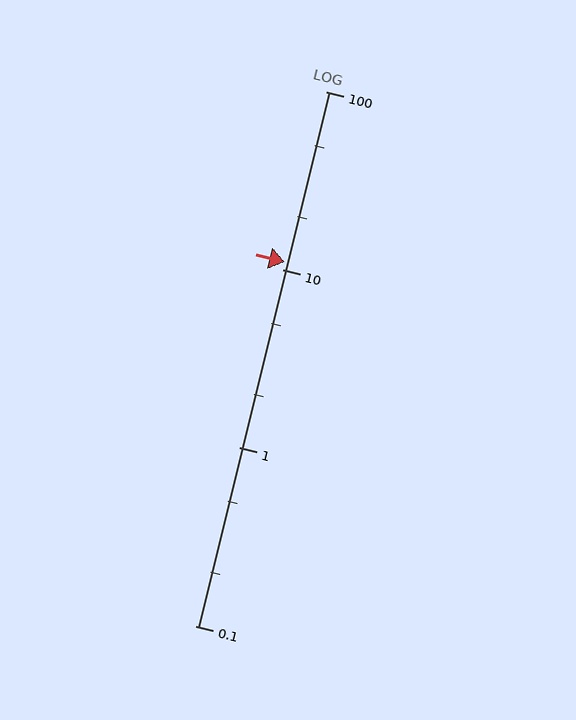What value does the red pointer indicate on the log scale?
The pointer indicates approximately 11.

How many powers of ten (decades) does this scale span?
The scale spans 3 decades, from 0.1 to 100.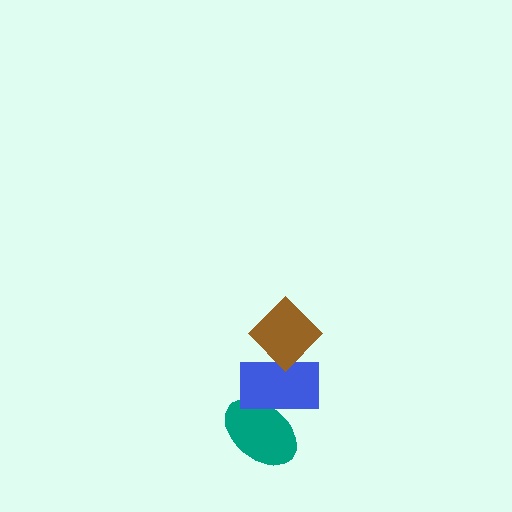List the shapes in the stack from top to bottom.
From top to bottom: the brown diamond, the blue rectangle, the teal ellipse.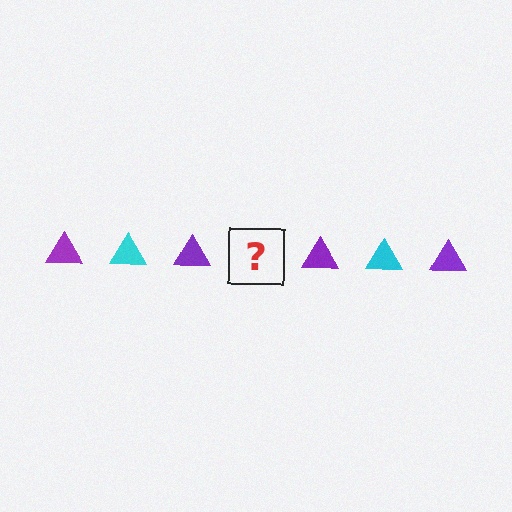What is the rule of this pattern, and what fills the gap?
The rule is that the pattern cycles through purple, cyan triangles. The gap should be filled with a cyan triangle.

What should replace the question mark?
The question mark should be replaced with a cyan triangle.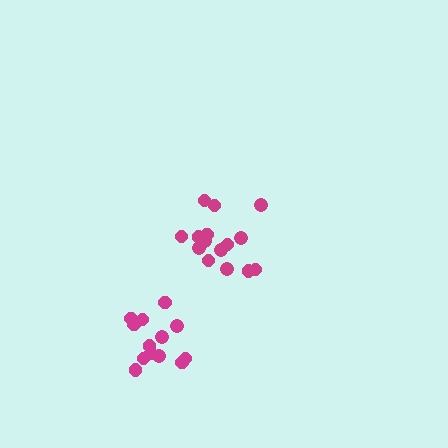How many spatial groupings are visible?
There are 2 spatial groupings.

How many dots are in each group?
Group 1: 15 dots, Group 2: 13 dots (28 total).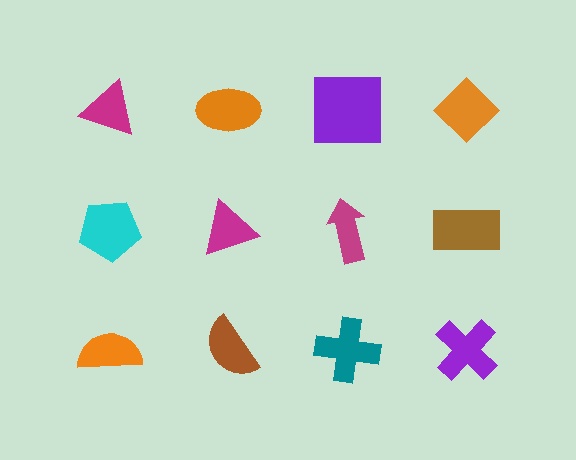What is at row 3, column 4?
A purple cross.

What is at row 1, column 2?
An orange ellipse.